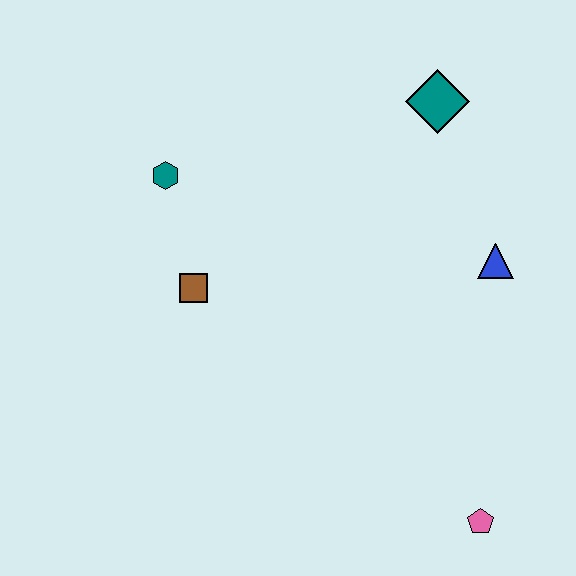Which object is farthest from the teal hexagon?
The pink pentagon is farthest from the teal hexagon.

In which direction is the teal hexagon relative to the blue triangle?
The teal hexagon is to the left of the blue triangle.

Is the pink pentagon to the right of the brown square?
Yes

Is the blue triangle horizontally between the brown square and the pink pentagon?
No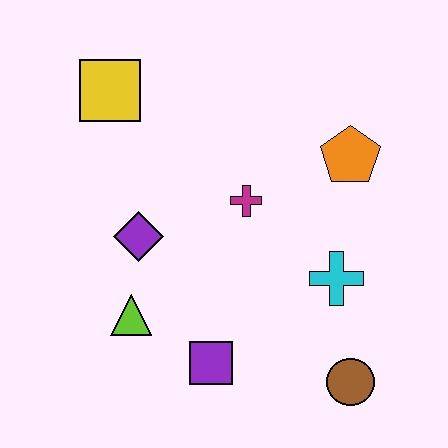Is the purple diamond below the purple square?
No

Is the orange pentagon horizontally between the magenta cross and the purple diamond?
No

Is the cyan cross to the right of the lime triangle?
Yes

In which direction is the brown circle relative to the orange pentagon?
The brown circle is below the orange pentagon.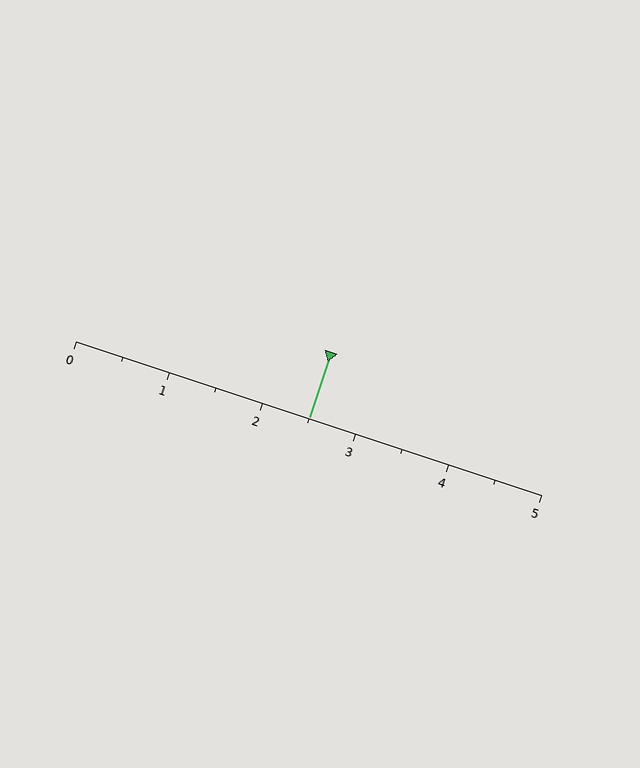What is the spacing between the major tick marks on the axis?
The major ticks are spaced 1 apart.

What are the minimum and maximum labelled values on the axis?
The axis runs from 0 to 5.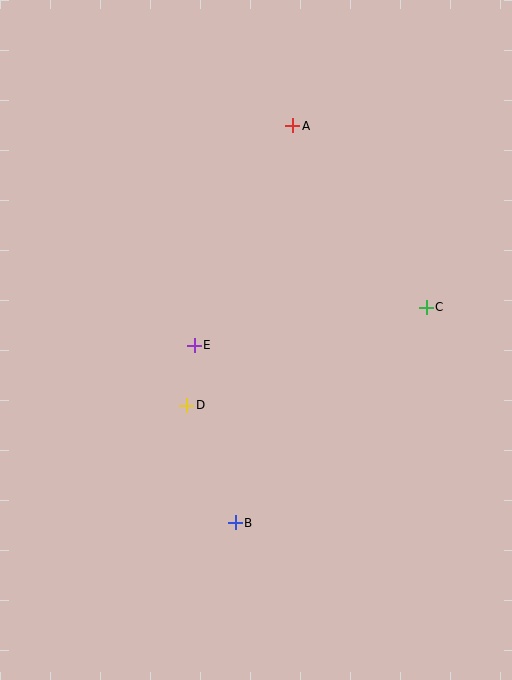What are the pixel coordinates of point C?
Point C is at (426, 307).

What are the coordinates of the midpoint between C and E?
The midpoint between C and E is at (310, 326).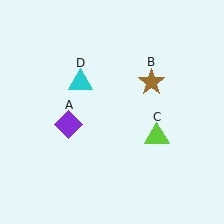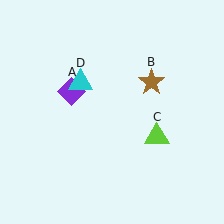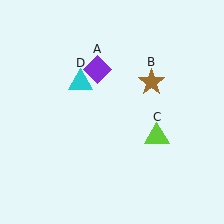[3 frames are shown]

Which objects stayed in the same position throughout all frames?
Brown star (object B) and lime triangle (object C) and cyan triangle (object D) remained stationary.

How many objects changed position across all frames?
1 object changed position: purple diamond (object A).